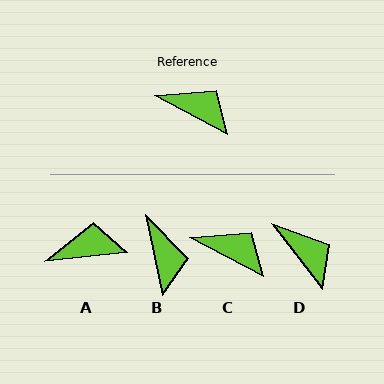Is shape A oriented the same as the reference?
No, it is off by about 34 degrees.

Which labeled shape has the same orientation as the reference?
C.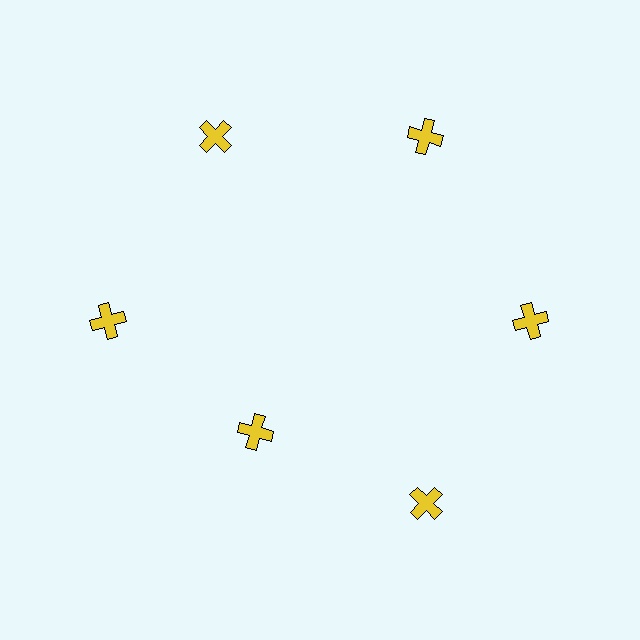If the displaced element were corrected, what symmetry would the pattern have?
It would have 6-fold rotational symmetry — the pattern would map onto itself every 60 degrees.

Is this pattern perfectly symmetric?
No. The 6 yellow crosses are arranged in a ring, but one element near the 7 o'clock position is pulled inward toward the center, breaking the 6-fold rotational symmetry.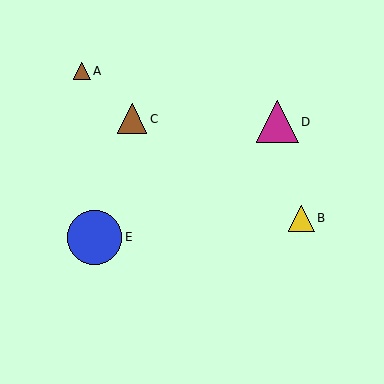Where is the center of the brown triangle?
The center of the brown triangle is at (82, 71).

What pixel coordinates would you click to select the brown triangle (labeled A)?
Click at (82, 71) to select the brown triangle A.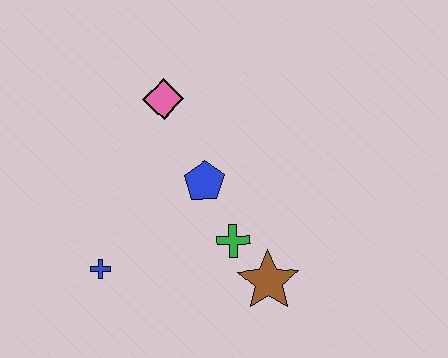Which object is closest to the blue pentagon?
The green cross is closest to the blue pentagon.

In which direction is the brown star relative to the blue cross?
The brown star is to the right of the blue cross.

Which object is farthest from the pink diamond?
The brown star is farthest from the pink diamond.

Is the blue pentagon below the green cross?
No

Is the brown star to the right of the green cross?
Yes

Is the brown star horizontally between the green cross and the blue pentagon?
No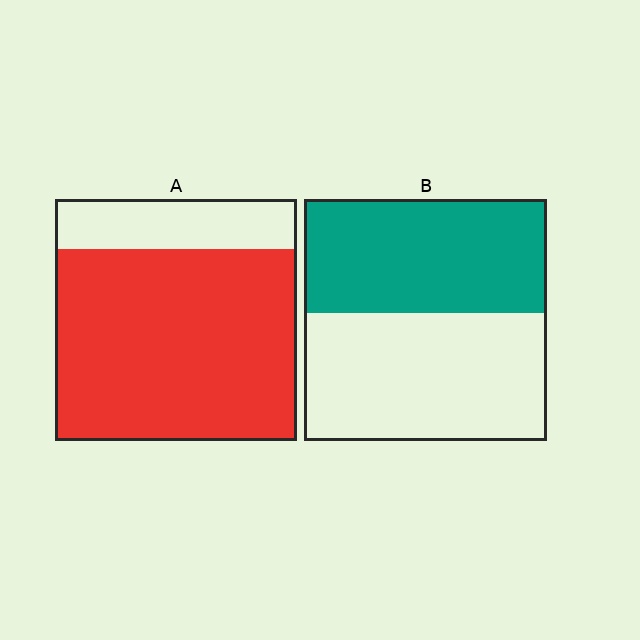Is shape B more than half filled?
Roughly half.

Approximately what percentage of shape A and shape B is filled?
A is approximately 80% and B is approximately 45%.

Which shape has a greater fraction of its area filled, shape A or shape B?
Shape A.